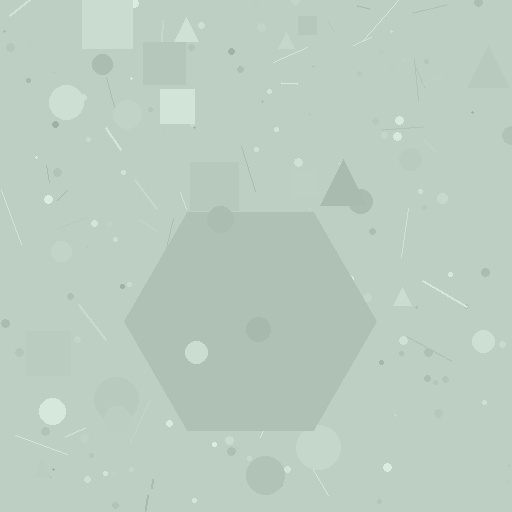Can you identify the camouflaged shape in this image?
The camouflaged shape is a hexagon.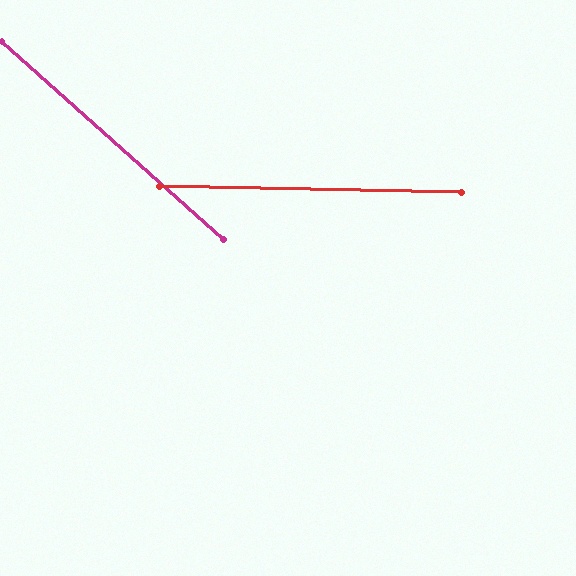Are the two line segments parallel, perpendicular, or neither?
Neither parallel nor perpendicular — they differ by about 41°.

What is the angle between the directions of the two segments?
Approximately 41 degrees.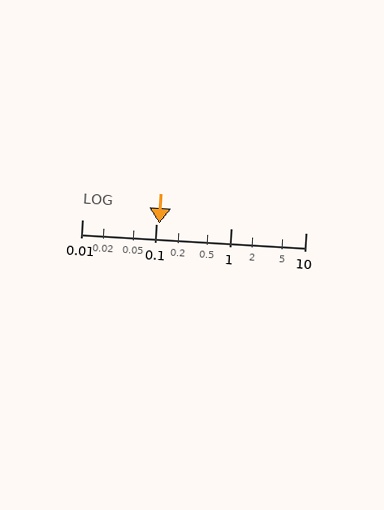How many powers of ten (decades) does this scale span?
The scale spans 3 decades, from 0.01 to 10.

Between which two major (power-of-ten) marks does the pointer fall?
The pointer is between 0.1 and 1.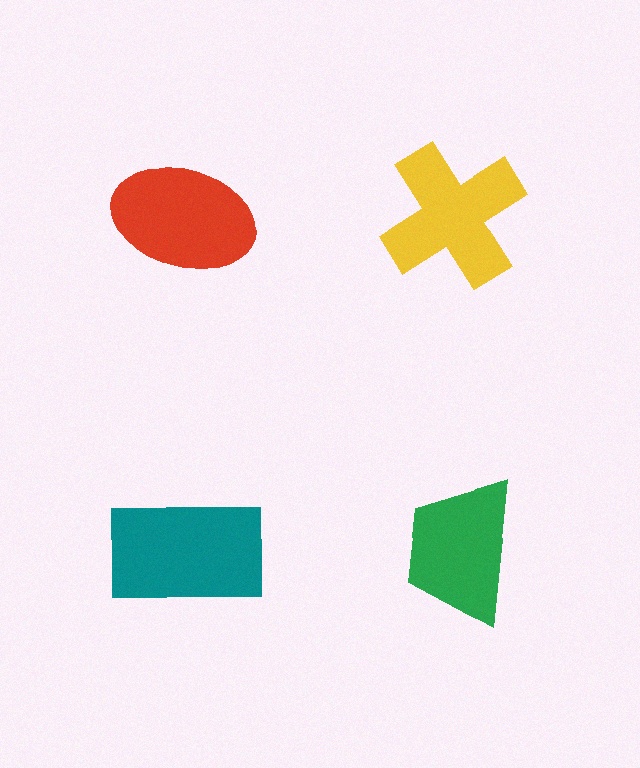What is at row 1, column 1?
A red ellipse.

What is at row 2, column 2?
A green trapezoid.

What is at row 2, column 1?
A teal rectangle.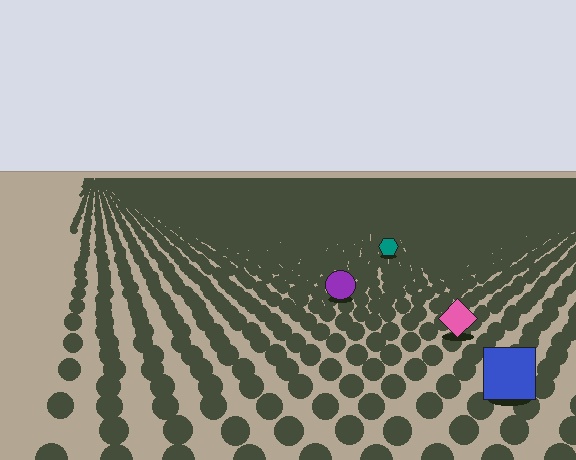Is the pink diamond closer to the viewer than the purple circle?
Yes. The pink diamond is closer — you can tell from the texture gradient: the ground texture is coarser near it.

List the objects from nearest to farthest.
From nearest to farthest: the blue square, the pink diamond, the purple circle, the teal hexagon.